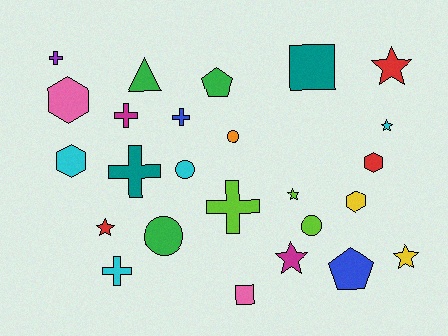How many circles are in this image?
There are 4 circles.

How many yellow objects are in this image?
There are 2 yellow objects.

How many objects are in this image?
There are 25 objects.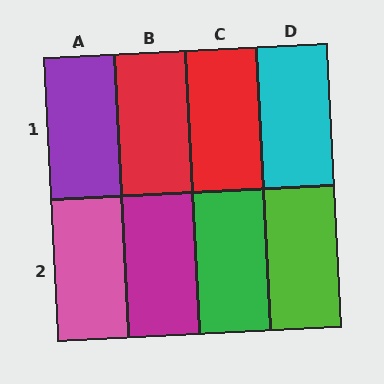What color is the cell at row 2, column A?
Pink.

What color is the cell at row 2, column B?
Magenta.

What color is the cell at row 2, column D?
Lime.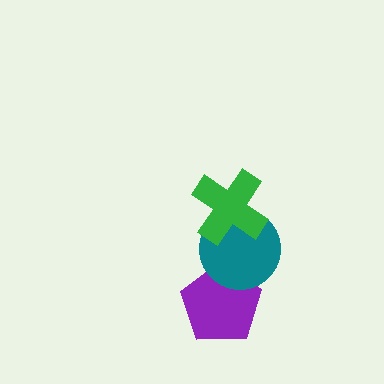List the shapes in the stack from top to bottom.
From top to bottom: the green cross, the teal circle, the purple pentagon.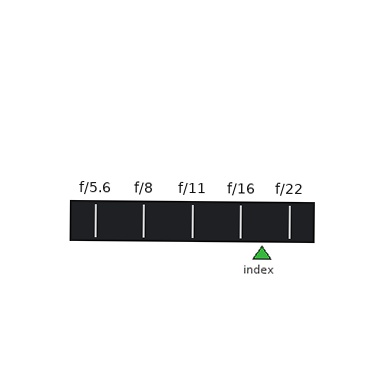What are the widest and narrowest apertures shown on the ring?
The widest aperture shown is f/5.6 and the narrowest is f/22.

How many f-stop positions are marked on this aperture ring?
There are 5 f-stop positions marked.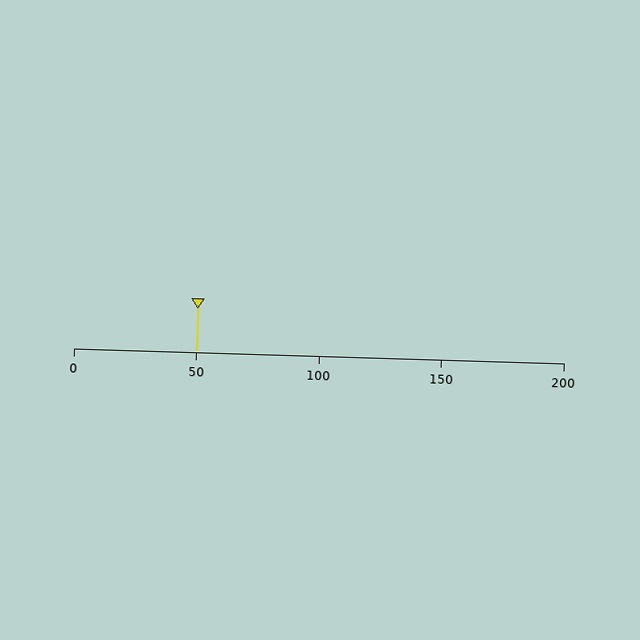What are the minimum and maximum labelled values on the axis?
The axis runs from 0 to 200.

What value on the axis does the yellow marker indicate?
The marker indicates approximately 50.